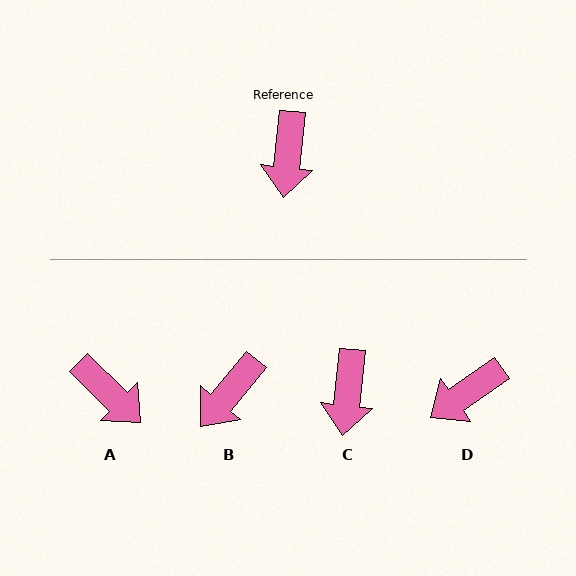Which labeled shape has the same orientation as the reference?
C.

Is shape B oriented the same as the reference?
No, it is off by about 34 degrees.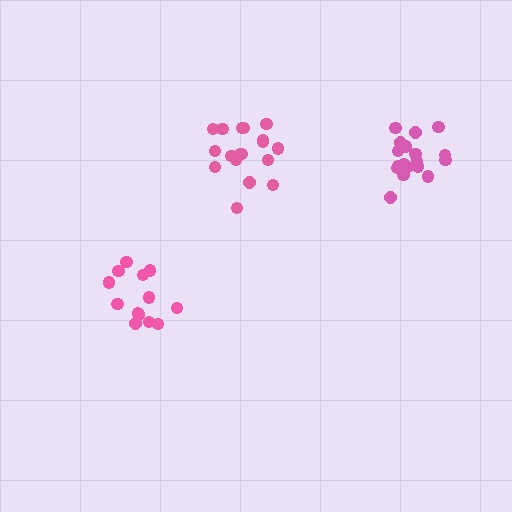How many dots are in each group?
Group 1: 18 dots, Group 2: 18 dots, Group 3: 13 dots (49 total).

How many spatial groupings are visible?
There are 3 spatial groupings.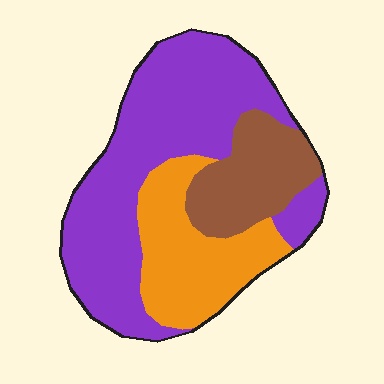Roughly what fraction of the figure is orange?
Orange covers around 25% of the figure.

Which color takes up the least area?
Brown, at roughly 20%.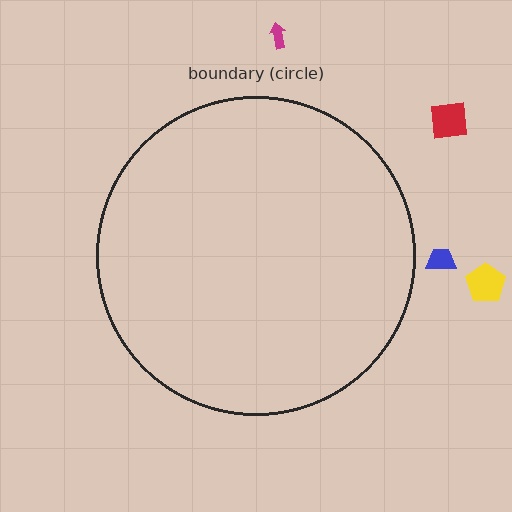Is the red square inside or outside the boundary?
Outside.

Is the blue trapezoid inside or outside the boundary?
Outside.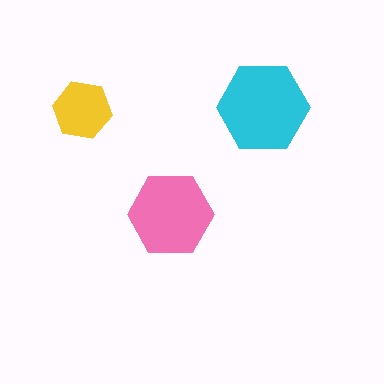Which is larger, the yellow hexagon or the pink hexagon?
The pink one.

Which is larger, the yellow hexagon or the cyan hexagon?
The cyan one.